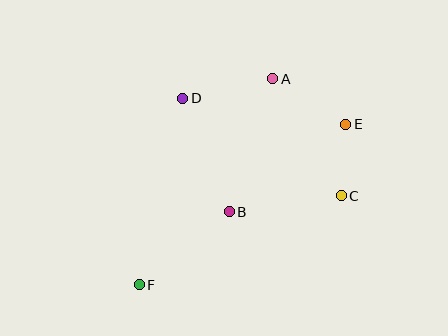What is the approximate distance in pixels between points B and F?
The distance between B and F is approximately 116 pixels.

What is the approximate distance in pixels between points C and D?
The distance between C and D is approximately 186 pixels.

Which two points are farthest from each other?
Points E and F are farthest from each other.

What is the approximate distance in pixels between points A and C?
The distance between A and C is approximately 135 pixels.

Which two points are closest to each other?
Points C and E are closest to each other.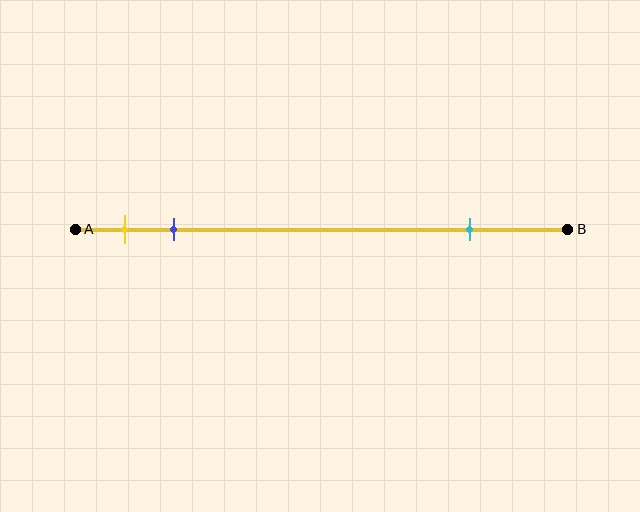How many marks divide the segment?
There are 3 marks dividing the segment.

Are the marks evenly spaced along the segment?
No, the marks are not evenly spaced.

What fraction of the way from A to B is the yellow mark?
The yellow mark is approximately 10% (0.1) of the way from A to B.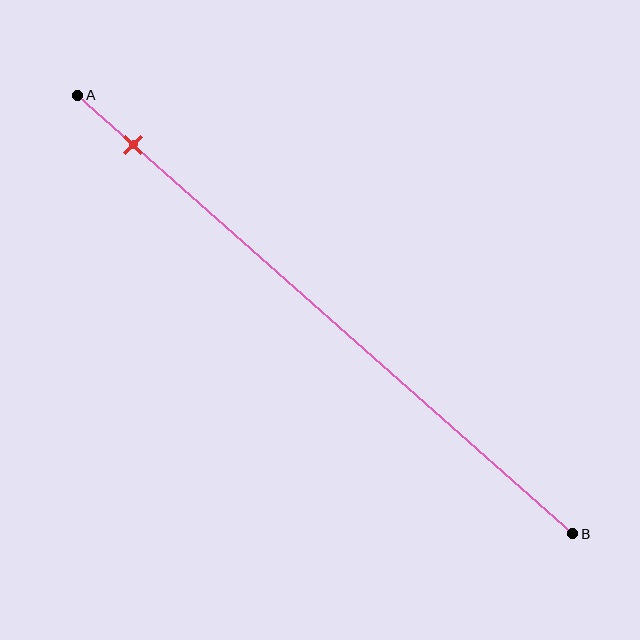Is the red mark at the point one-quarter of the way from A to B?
No, the mark is at about 10% from A, not at the 25% one-quarter point.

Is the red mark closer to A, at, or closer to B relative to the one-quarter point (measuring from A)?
The red mark is closer to point A than the one-quarter point of segment AB.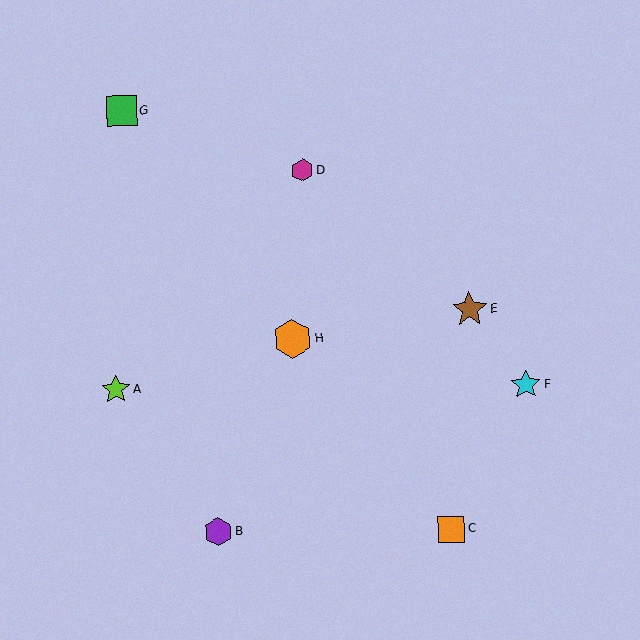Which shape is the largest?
The orange hexagon (labeled H) is the largest.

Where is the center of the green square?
The center of the green square is at (122, 111).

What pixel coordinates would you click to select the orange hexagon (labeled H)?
Click at (292, 339) to select the orange hexagon H.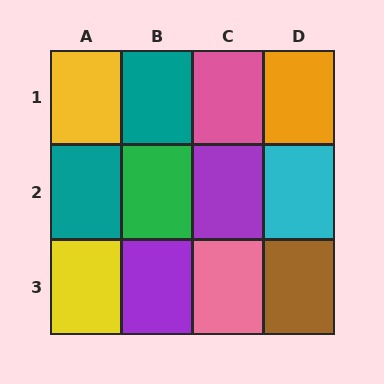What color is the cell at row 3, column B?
Purple.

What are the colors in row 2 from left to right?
Teal, green, purple, cyan.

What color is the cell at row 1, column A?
Yellow.